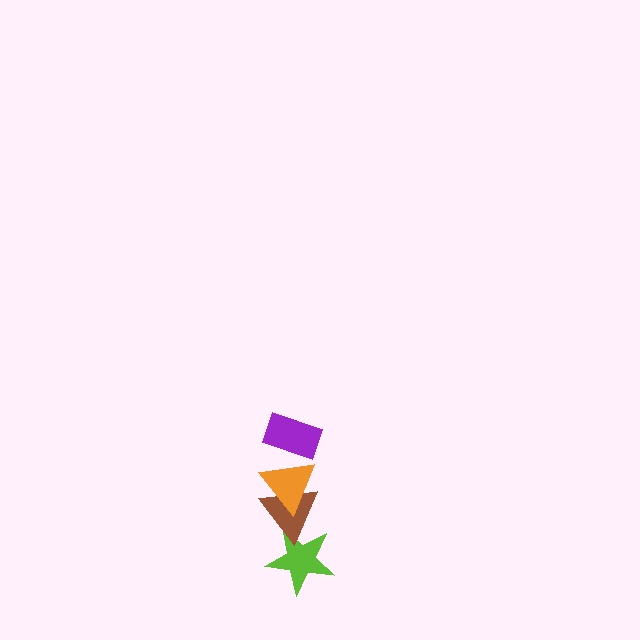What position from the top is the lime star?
The lime star is 4th from the top.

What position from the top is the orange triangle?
The orange triangle is 2nd from the top.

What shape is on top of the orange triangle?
The purple rectangle is on top of the orange triangle.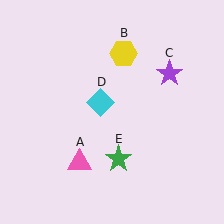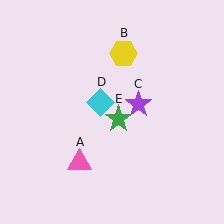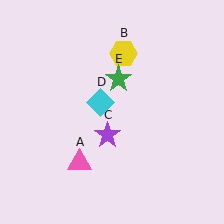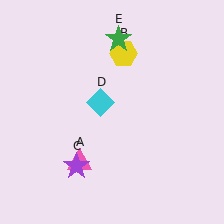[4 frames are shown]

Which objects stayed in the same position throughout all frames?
Pink triangle (object A) and yellow hexagon (object B) and cyan diamond (object D) remained stationary.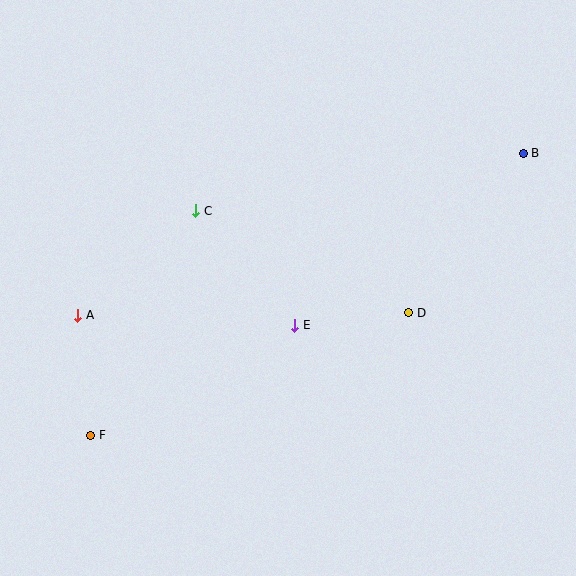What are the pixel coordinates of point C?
Point C is at (196, 211).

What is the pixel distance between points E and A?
The distance between E and A is 217 pixels.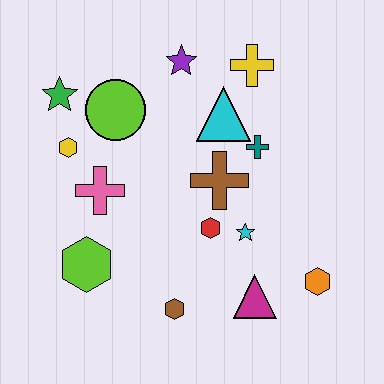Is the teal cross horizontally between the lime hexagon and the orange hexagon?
Yes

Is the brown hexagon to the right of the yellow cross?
No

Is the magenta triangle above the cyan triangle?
No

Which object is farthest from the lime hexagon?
The yellow cross is farthest from the lime hexagon.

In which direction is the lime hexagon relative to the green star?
The lime hexagon is below the green star.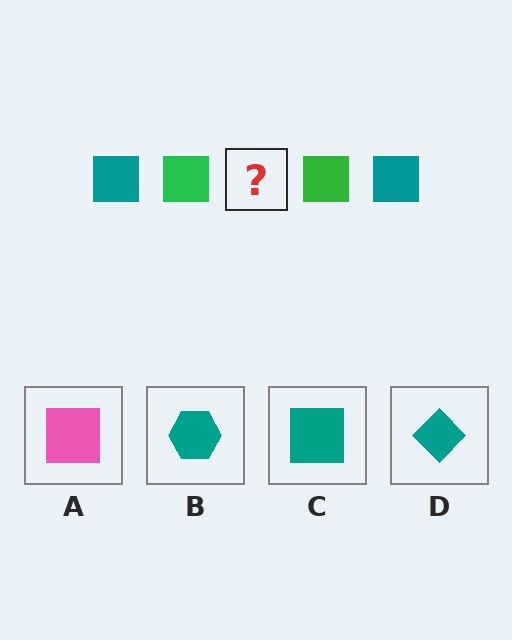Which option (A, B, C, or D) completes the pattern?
C.